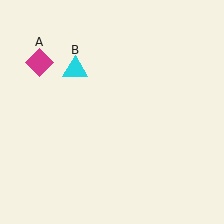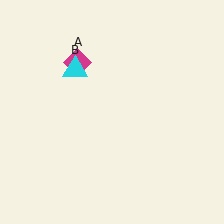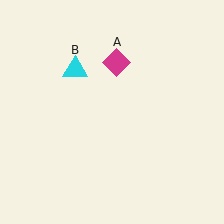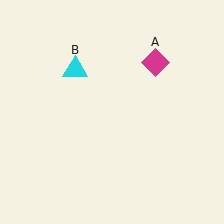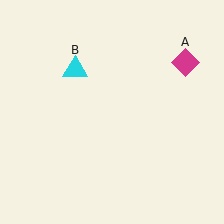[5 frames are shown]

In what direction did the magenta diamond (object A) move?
The magenta diamond (object A) moved right.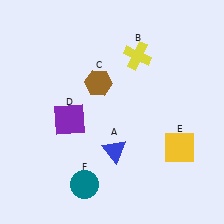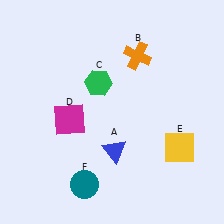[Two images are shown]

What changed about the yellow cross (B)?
In Image 1, B is yellow. In Image 2, it changed to orange.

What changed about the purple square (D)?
In Image 1, D is purple. In Image 2, it changed to magenta.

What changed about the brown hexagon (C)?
In Image 1, C is brown. In Image 2, it changed to green.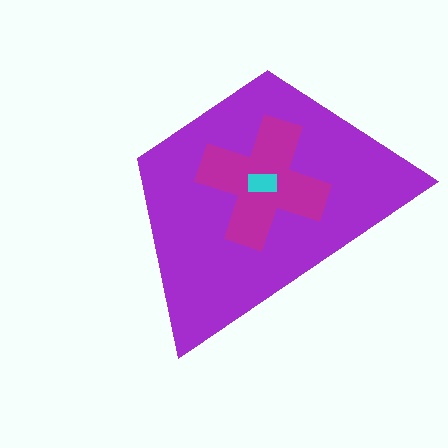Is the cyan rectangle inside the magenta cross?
Yes.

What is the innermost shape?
The cyan rectangle.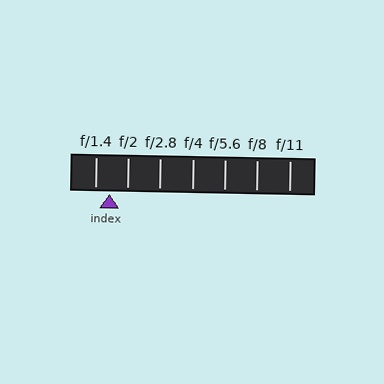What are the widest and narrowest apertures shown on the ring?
The widest aperture shown is f/1.4 and the narrowest is f/11.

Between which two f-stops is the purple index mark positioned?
The index mark is between f/1.4 and f/2.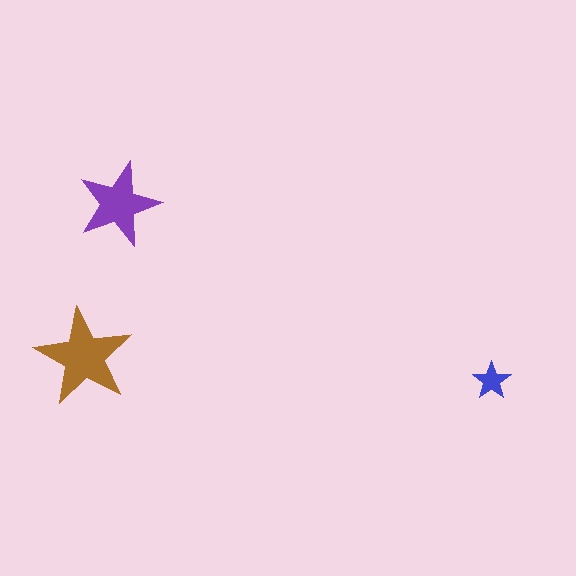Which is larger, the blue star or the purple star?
The purple one.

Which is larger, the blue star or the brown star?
The brown one.